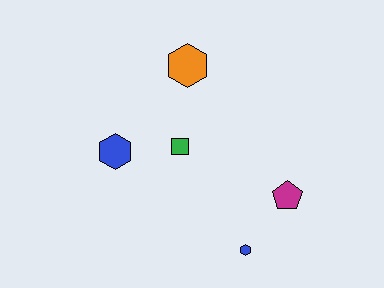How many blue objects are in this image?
There are 2 blue objects.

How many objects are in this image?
There are 5 objects.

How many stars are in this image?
There are no stars.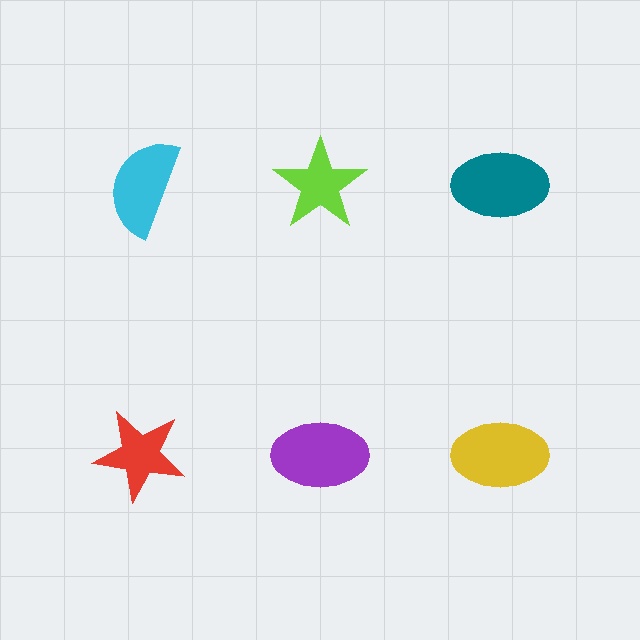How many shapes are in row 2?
3 shapes.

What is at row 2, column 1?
A red star.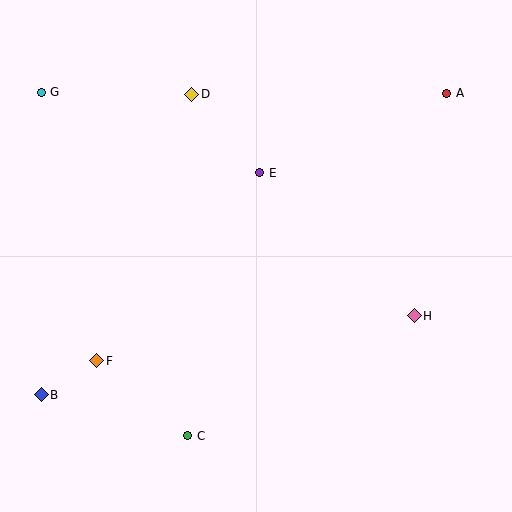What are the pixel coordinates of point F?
Point F is at (97, 361).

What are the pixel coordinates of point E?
Point E is at (260, 173).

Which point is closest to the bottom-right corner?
Point H is closest to the bottom-right corner.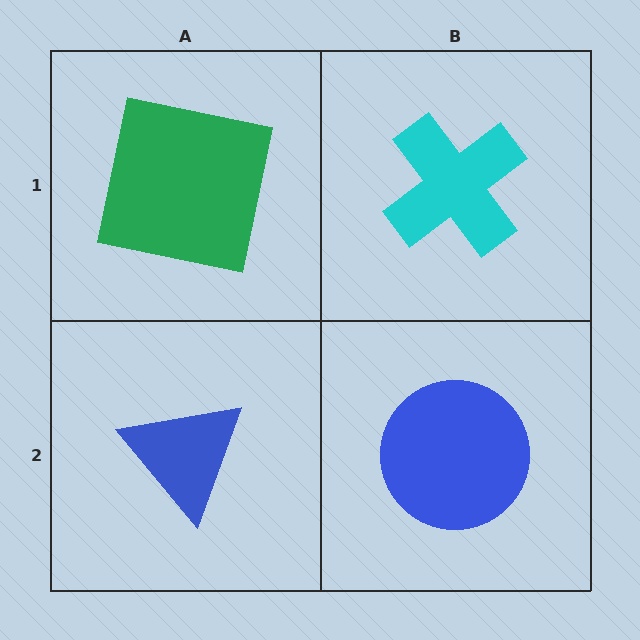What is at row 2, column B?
A blue circle.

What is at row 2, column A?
A blue triangle.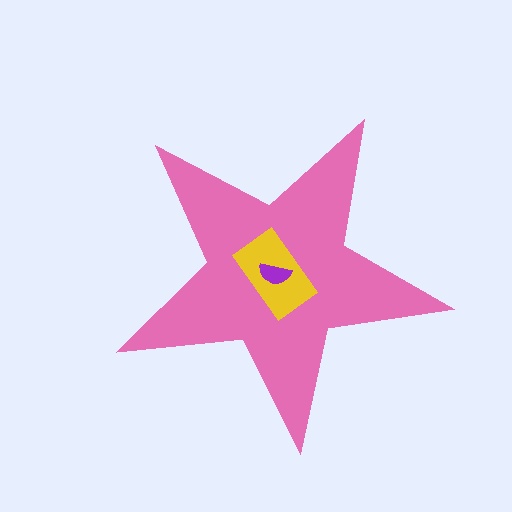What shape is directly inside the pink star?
The yellow rectangle.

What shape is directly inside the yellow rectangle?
The purple semicircle.